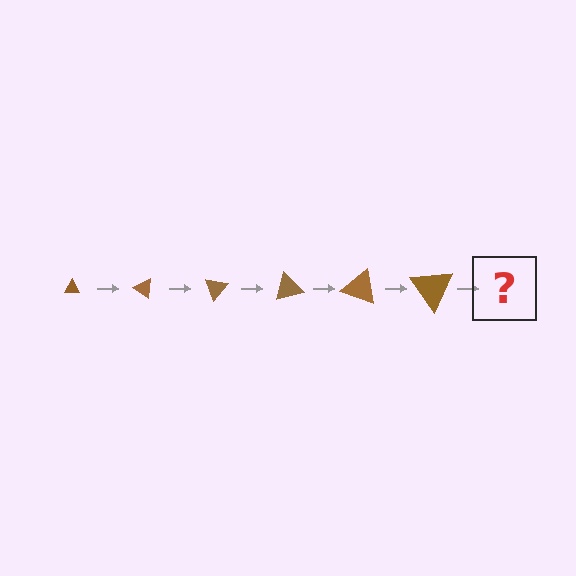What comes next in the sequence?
The next element should be a triangle, larger than the previous one and rotated 210 degrees from the start.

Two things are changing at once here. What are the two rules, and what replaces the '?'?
The two rules are that the triangle grows larger each step and it rotates 35 degrees each step. The '?' should be a triangle, larger than the previous one and rotated 210 degrees from the start.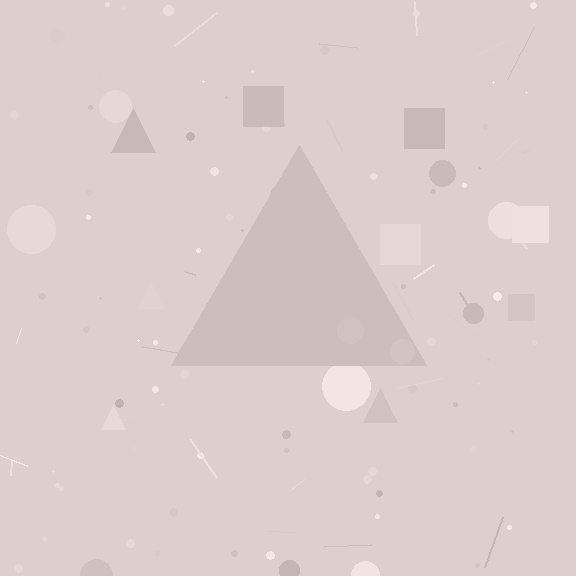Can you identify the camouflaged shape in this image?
The camouflaged shape is a triangle.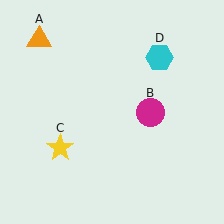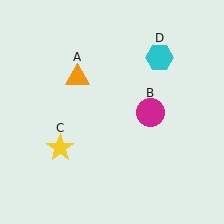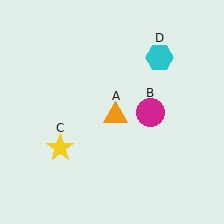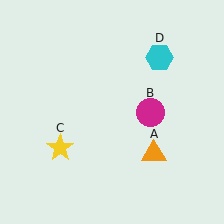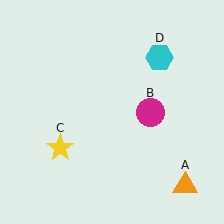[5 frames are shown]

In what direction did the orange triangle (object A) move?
The orange triangle (object A) moved down and to the right.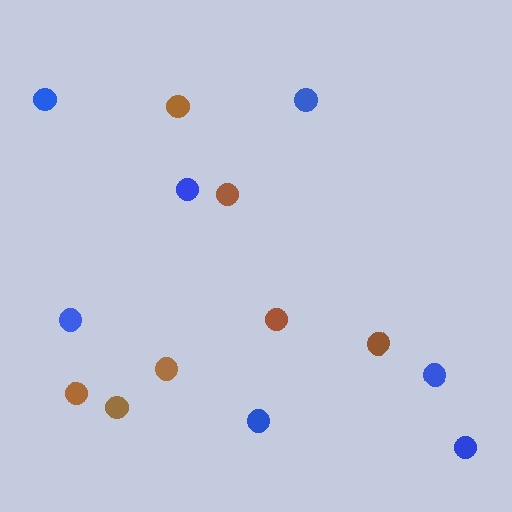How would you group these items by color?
There are 2 groups: one group of brown circles (7) and one group of blue circles (7).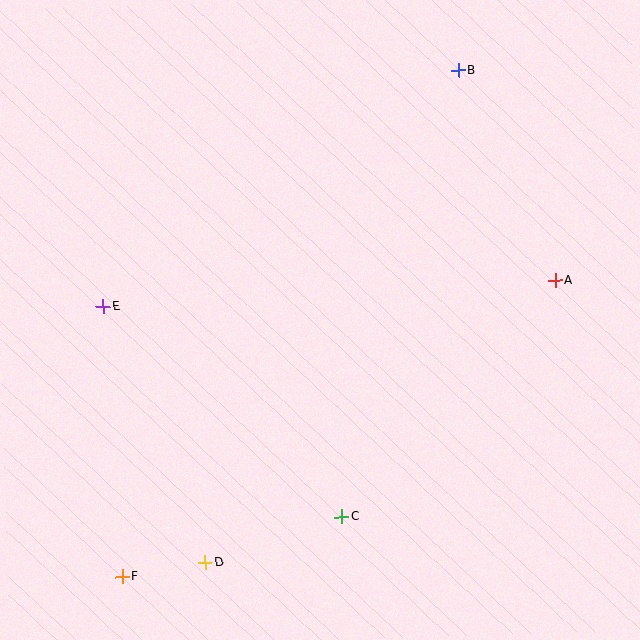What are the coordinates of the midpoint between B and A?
The midpoint between B and A is at (507, 175).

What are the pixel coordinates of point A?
Point A is at (555, 280).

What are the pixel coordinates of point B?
Point B is at (459, 70).